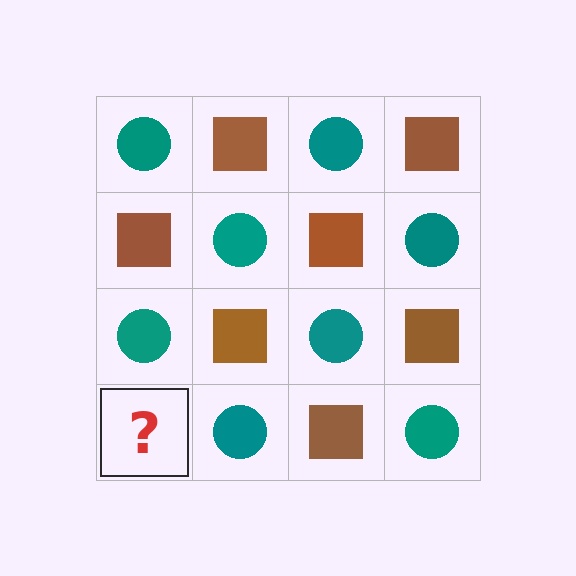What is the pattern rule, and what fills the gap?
The rule is that it alternates teal circle and brown square in a checkerboard pattern. The gap should be filled with a brown square.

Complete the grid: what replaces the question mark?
The question mark should be replaced with a brown square.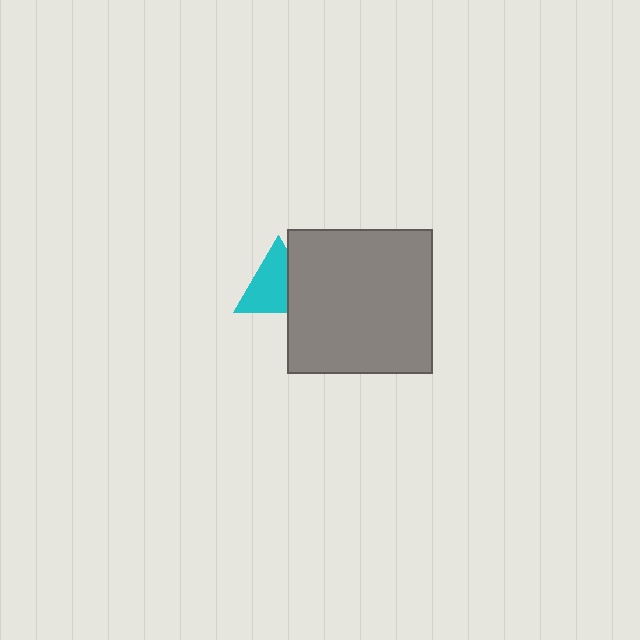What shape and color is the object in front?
The object in front is a gray square.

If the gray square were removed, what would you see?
You would see the complete cyan triangle.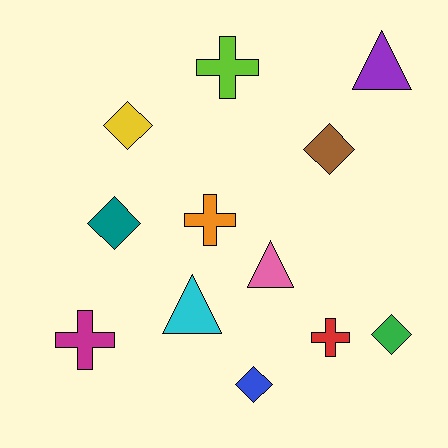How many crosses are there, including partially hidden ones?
There are 4 crosses.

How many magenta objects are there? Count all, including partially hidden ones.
There is 1 magenta object.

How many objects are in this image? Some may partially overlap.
There are 12 objects.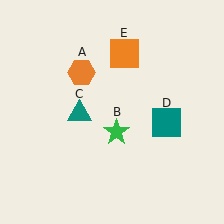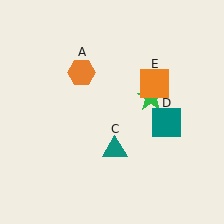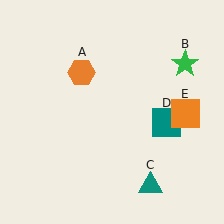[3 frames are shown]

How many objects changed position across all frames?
3 objects changed position: green star (object B), teal triangle (object C), orange square (object E).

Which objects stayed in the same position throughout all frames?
Orange hexagon (object A) and teal square (object D) remained stationary.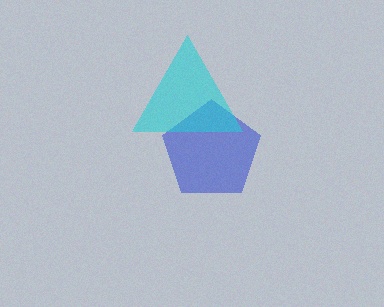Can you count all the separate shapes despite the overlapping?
Yes, there are 2 separate shapes.